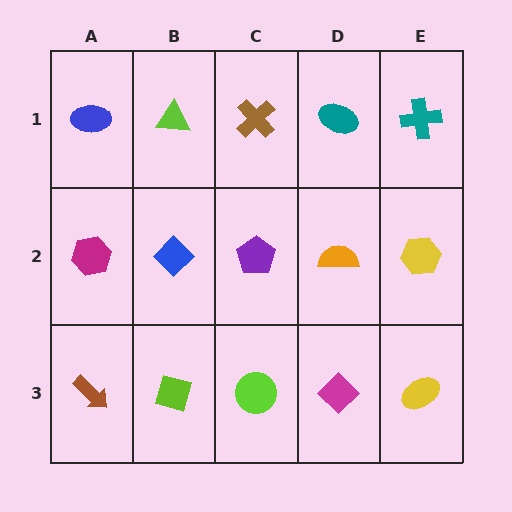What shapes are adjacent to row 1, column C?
A purple pentagon (row 2, column C), a lime triangle (row 1, column B), a teal ellipse (row 1, column D).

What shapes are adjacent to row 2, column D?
A teal ellipse (row 1, column D), a magenta diamond (row 3, column D), a purple pentagon (row 2, column C), a yellow hexagon (row 2, column E).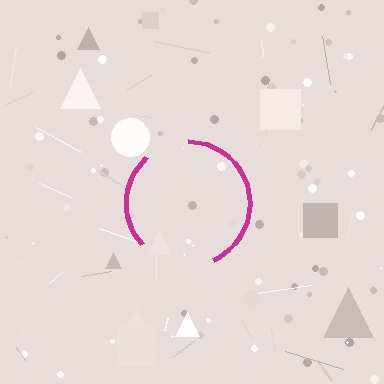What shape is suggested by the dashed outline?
The dashed outline suggests a circle.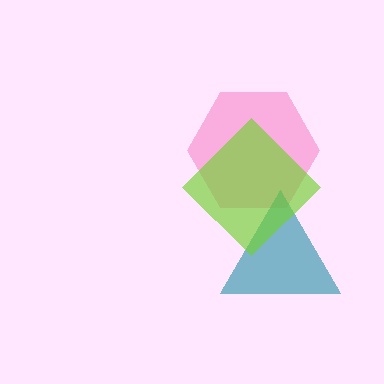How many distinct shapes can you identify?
There are 3 distinct shapes: a pink hexagon, a teal triangle, a lime diamond.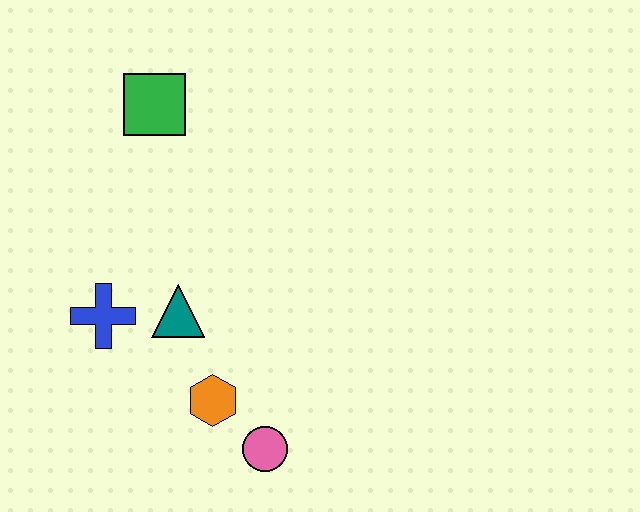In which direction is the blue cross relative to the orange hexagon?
The blue cross is to the left of the orange hexagon.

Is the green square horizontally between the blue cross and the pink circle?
Yes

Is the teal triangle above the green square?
No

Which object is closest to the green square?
The teal triangle is closest to the green square.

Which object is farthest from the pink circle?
The green square is farthest from the pink circle.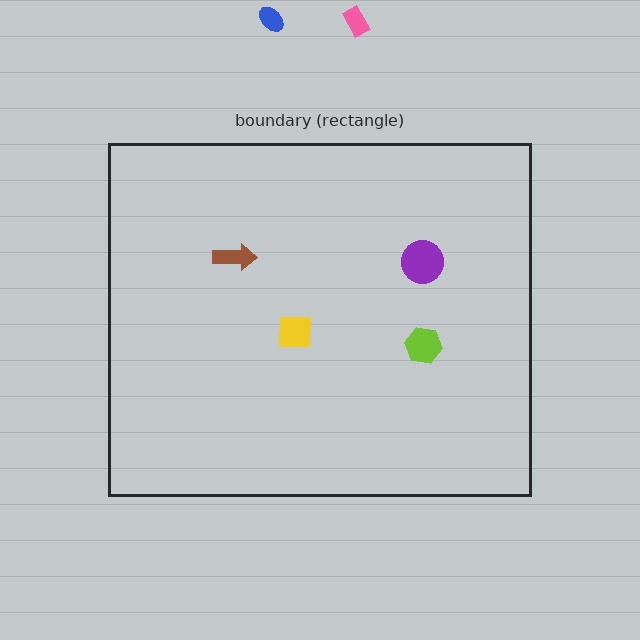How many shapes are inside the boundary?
4 inside, 2 outside.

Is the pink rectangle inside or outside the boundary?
Outside.